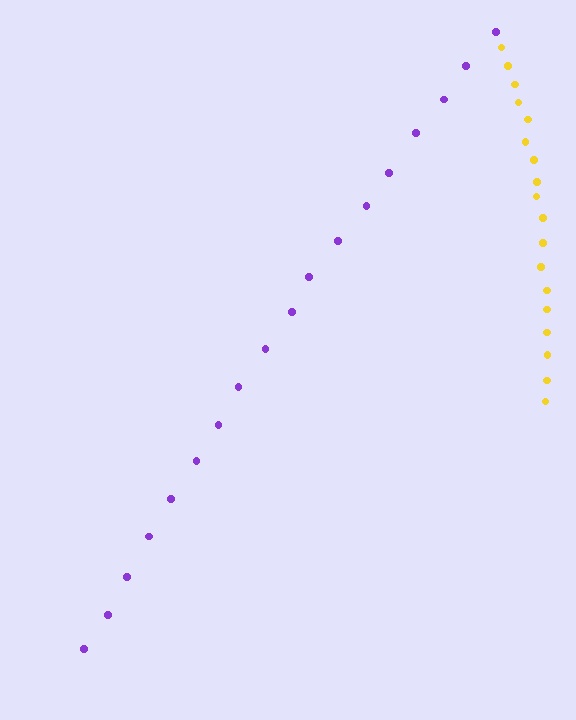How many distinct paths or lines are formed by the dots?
There are 2 distinct paths.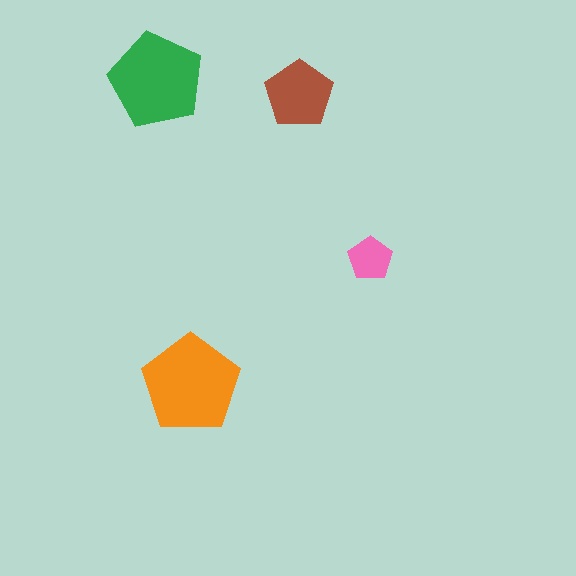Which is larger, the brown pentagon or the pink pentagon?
The brown one.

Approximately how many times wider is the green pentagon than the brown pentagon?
About 1.5 times wider.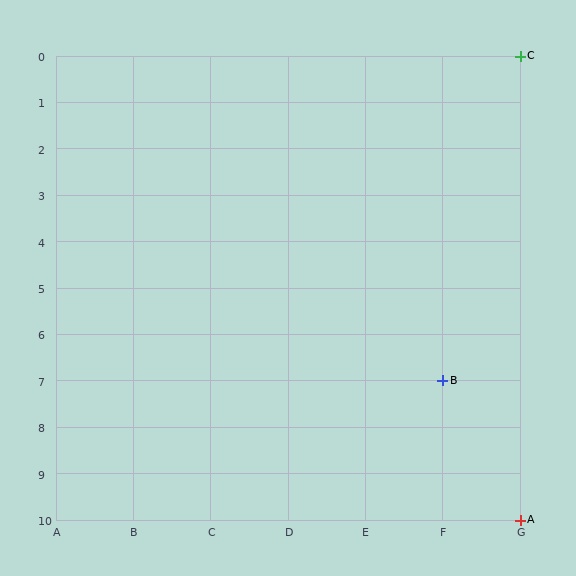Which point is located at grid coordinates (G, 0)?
Point C is at (G, 0).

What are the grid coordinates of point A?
Point A is at grid coordinates (G, 10).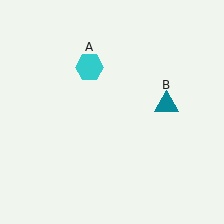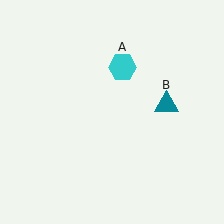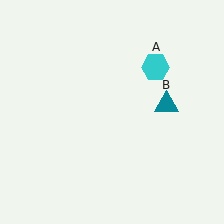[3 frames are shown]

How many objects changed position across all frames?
1 object changed position: cyan hexagon (object A).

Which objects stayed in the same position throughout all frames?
Teal triangle (object B) remained stationary.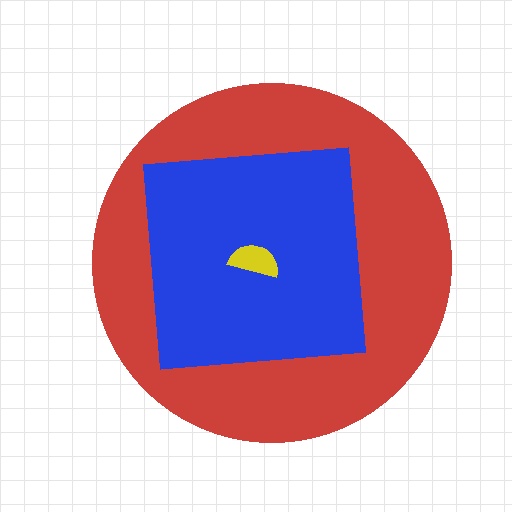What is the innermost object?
The yellow semicircle.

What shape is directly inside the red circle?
The blue square.